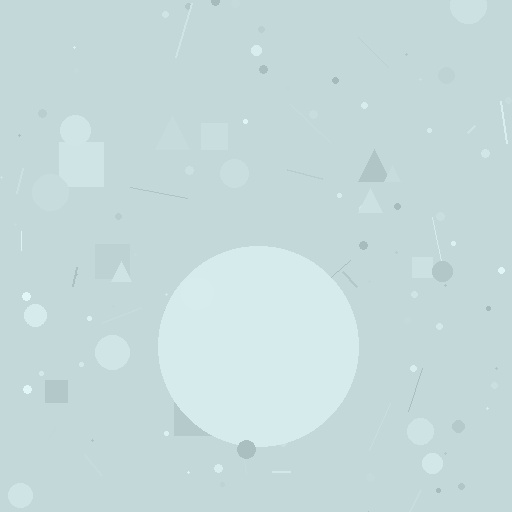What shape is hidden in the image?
A circle is hidden in the image.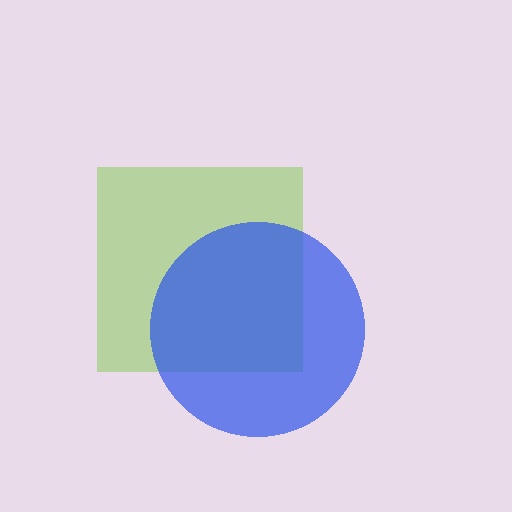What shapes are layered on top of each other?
The layered shapes are: a lime square, a blue circle.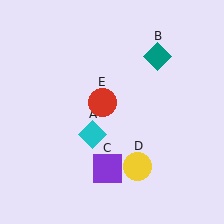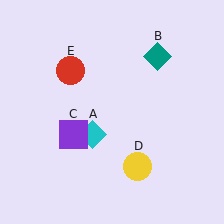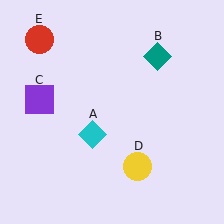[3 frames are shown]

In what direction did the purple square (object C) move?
The purple square (object C) moved up and to the left.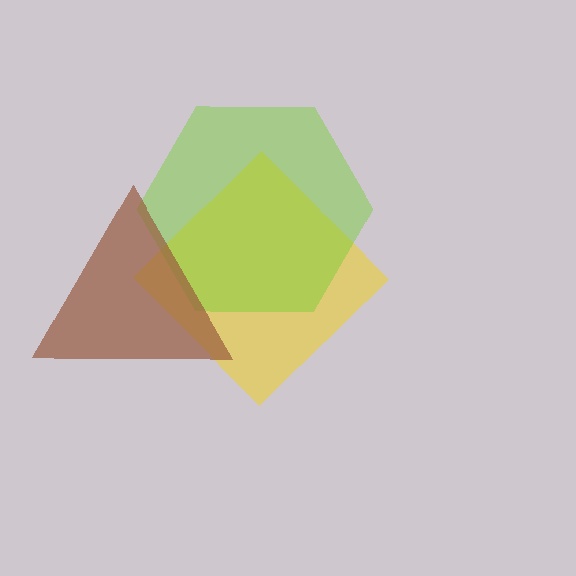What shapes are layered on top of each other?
The layered shapes are: a yellow diamond, a lime hexagon, a brown triangle.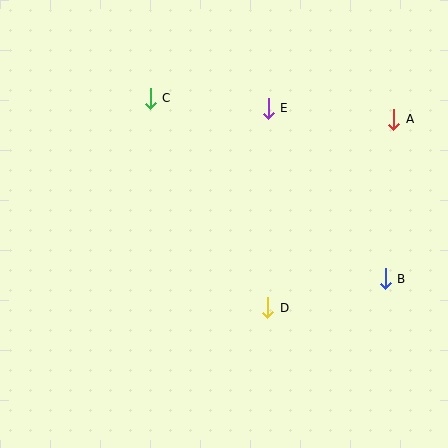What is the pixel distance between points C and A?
The distance between C and A is 244 pixels.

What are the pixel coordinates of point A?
Point A is at (394, 119).